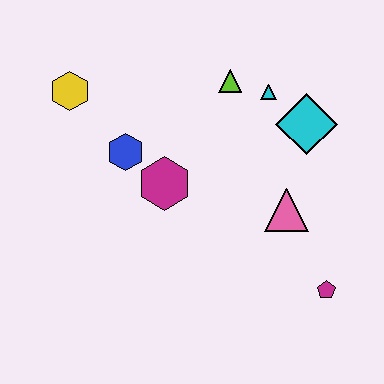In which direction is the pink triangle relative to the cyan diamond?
The pink triangle is below the cyan diamond.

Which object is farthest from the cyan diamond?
The yellow hexagon is farthest from the cyan diamond.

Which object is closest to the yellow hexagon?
The blue hexagon is closest to the yellow hexagon.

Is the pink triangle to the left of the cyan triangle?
No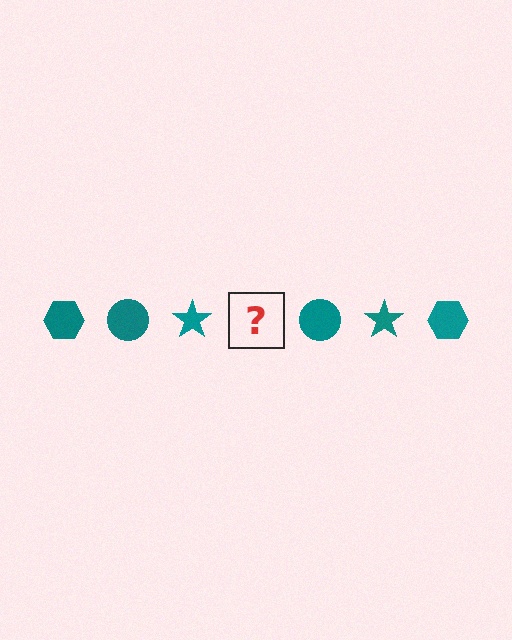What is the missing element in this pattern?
The missing element is a teal hexagon.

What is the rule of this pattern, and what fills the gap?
The rule is that the pattern cycles through hexagon, circle, star shapes in teal. The gap should be filled with a teal hexagon.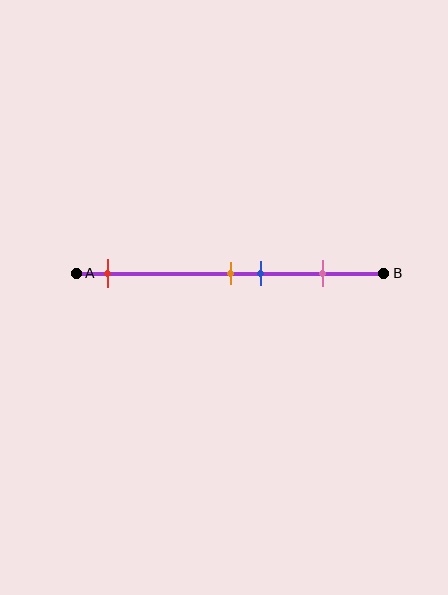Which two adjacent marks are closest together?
The orange and blue marks are the closest adjacent pair.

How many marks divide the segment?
There are 4 marks dividing the segment.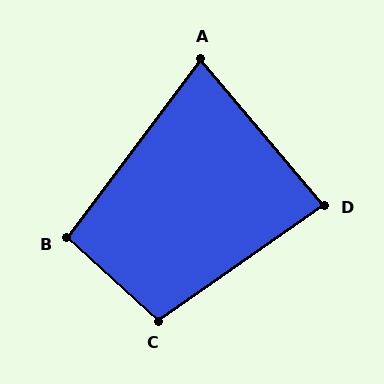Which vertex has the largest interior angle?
C, at approximately 103 degrees.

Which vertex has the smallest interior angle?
A, at approximately 77 degrees.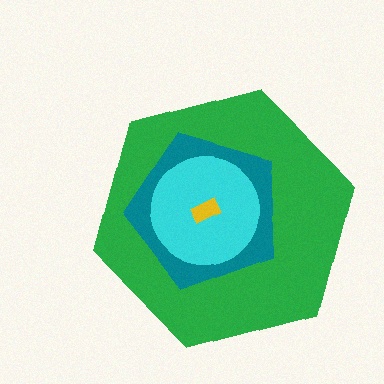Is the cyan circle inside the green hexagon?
Yes.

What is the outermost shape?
The green hexagon.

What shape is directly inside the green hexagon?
The teal pentagon.